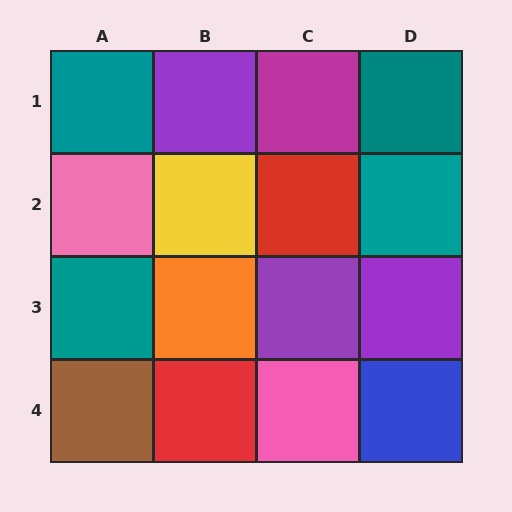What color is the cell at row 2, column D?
Teal.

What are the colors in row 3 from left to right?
Teal, orange, purple, purple.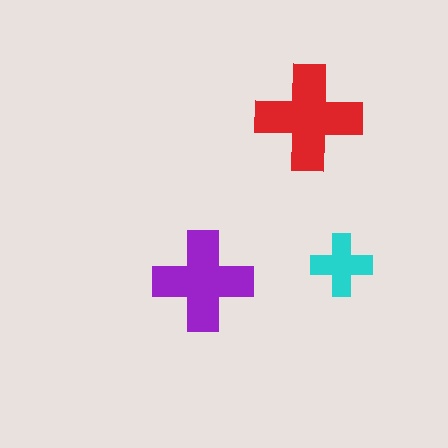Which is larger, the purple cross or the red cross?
The red one.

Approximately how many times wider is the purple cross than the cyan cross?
About 1.5 times wider.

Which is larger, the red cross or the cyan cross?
The red one.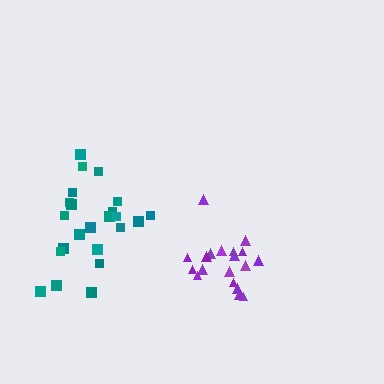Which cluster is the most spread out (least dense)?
Teal.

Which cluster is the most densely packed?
Purple.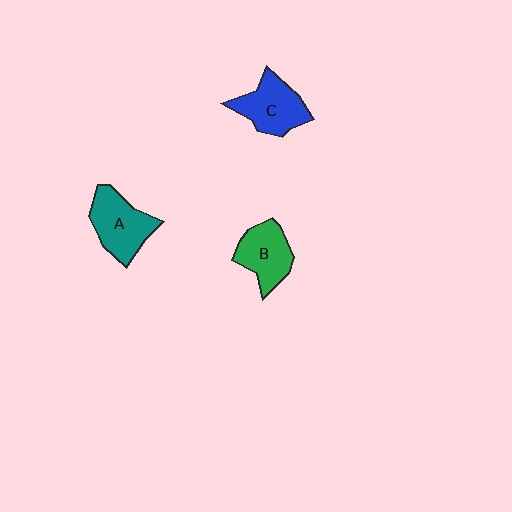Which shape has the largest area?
Shape A (teal).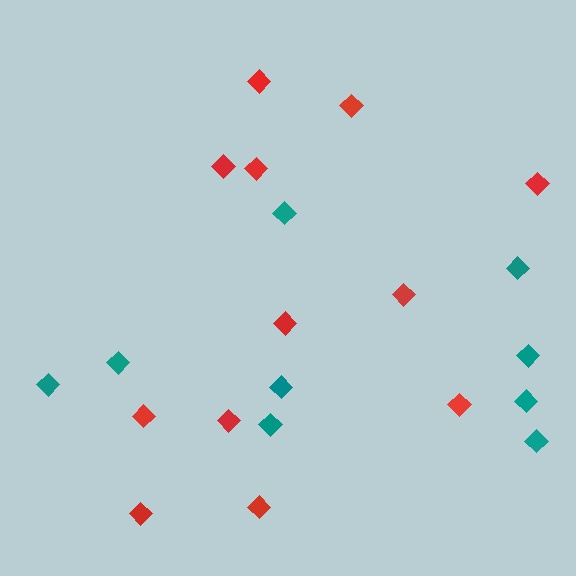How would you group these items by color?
There are 2 groups: one group of red diamonds (12) and one group of teal diamonds (9).